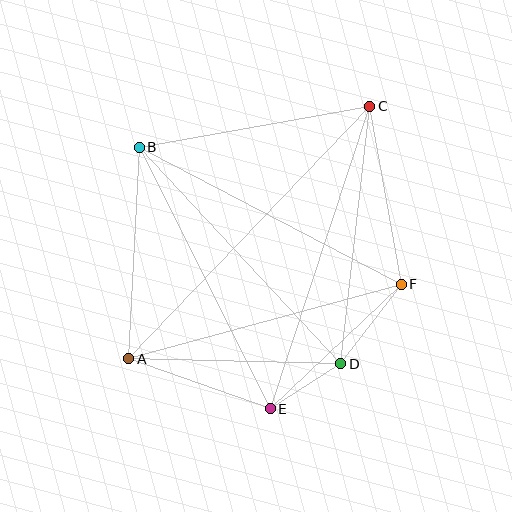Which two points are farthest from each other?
Points A and C are farthest from each other.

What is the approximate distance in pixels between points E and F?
The distance between E and F is approximately 181 pixels.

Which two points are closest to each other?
Points D and E are closest to each other.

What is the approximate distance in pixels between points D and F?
The distance between D and F is approximately 100 pixels.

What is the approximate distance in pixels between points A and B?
The distance between A and B is approximately 212 pixels.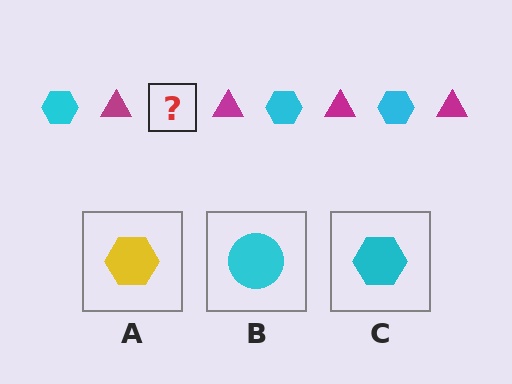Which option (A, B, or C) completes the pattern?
C.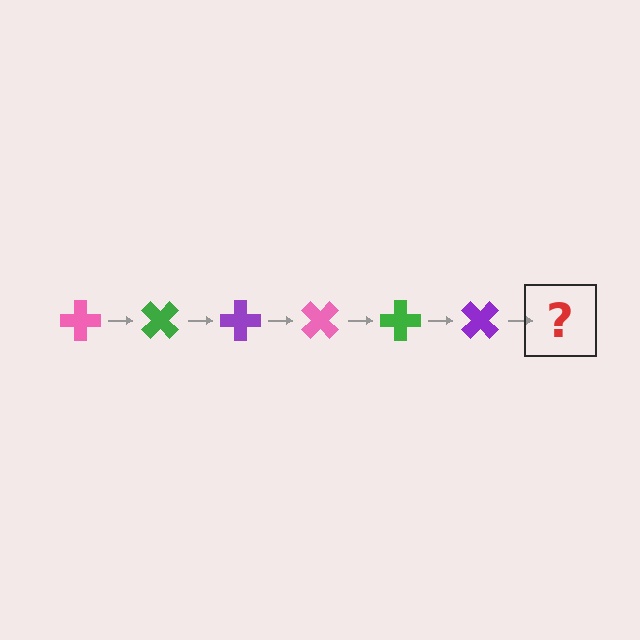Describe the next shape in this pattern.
It should be a pink cross, rotated 270 degrees from the start.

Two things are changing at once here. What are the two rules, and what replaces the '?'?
The two rules are that it rotates 45 degrees each step and the color cycles through pink, green, and purple. The '?' should be a pink cross, rotated 270 degrees from the start.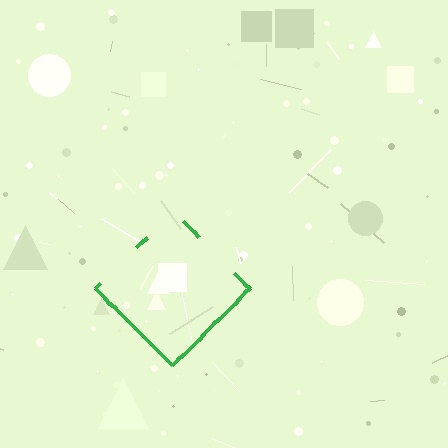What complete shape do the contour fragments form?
The contour fragments form a diamond.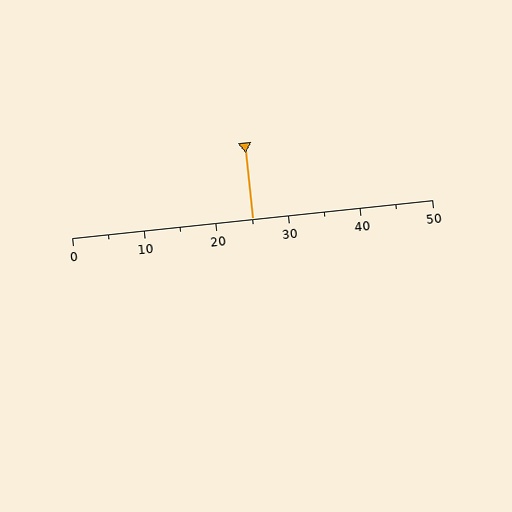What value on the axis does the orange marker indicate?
The marker indicates approximately 25.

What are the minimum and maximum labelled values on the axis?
The axis runs from 0 to 50.